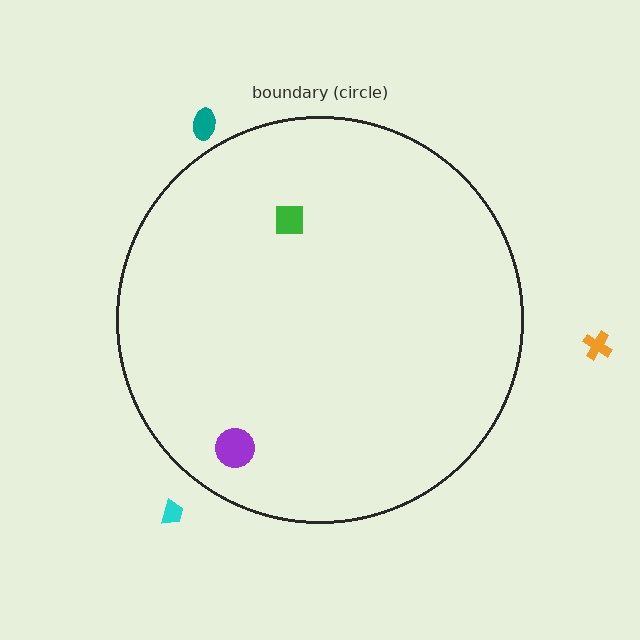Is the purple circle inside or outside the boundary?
Inside.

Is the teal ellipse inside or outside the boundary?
Outside.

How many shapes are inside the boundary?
2 inside, 3 outside.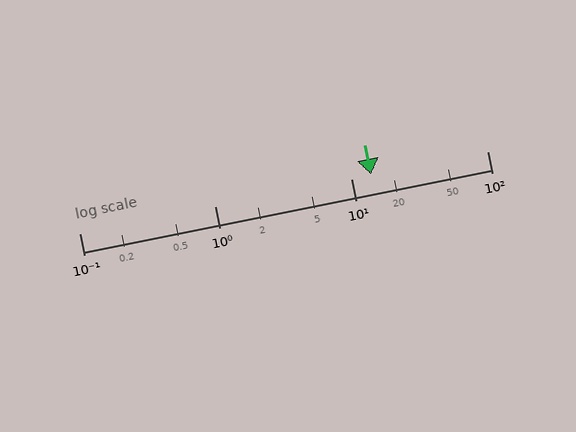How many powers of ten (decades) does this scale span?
The scale spans 3 decades, from 0.1 to 100.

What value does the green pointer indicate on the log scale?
The pointer indicates approximately 14.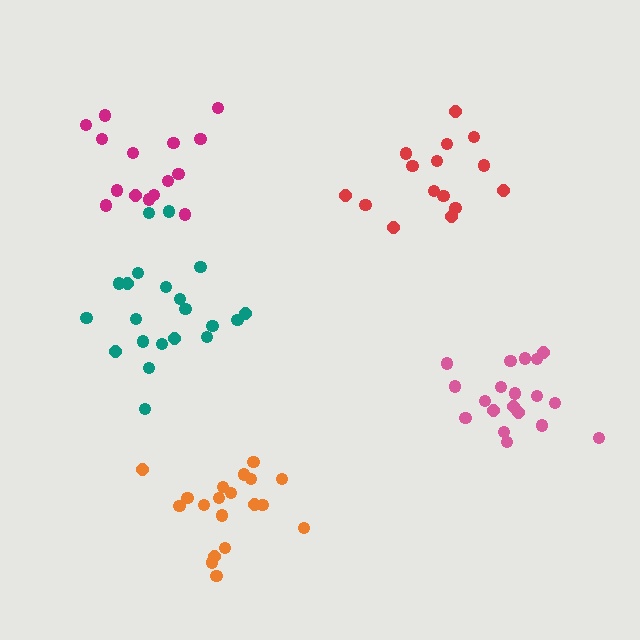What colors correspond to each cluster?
The clusters are colored: pink, red, orange, magenta, teal.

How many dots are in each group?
Group 1: 19 dots, Group 2: 15 dots, Group 3: 19 dots, Group 4: 16 dots, Group 5: 21 dots (90 total).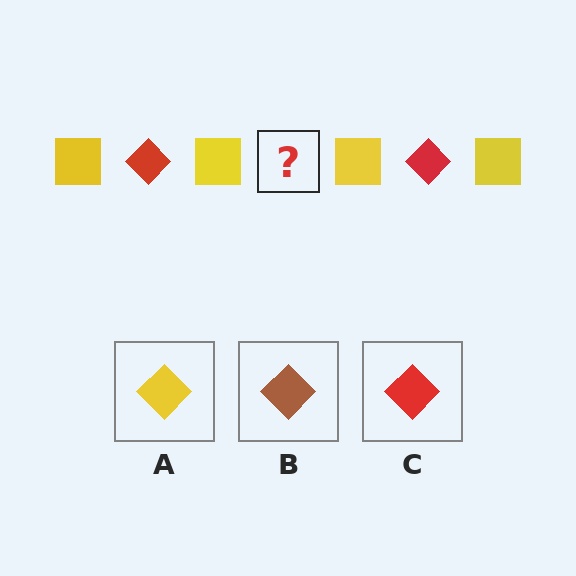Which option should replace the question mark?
Option C.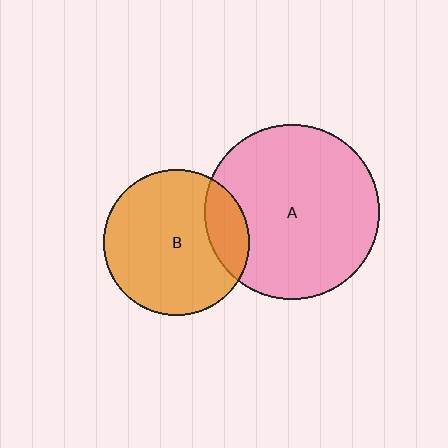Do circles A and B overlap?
Yes.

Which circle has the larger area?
Circle A (pink).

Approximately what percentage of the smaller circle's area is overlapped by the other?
Approximately 20%.